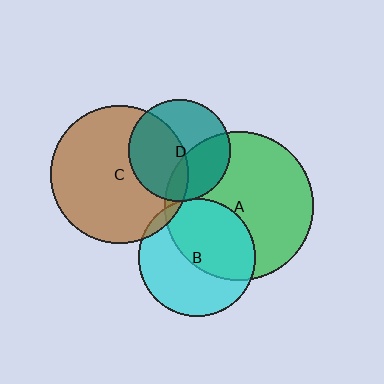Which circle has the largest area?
Circle A (green).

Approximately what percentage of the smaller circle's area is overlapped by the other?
Approximately 5%.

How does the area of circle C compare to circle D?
Approximately 1.8 times.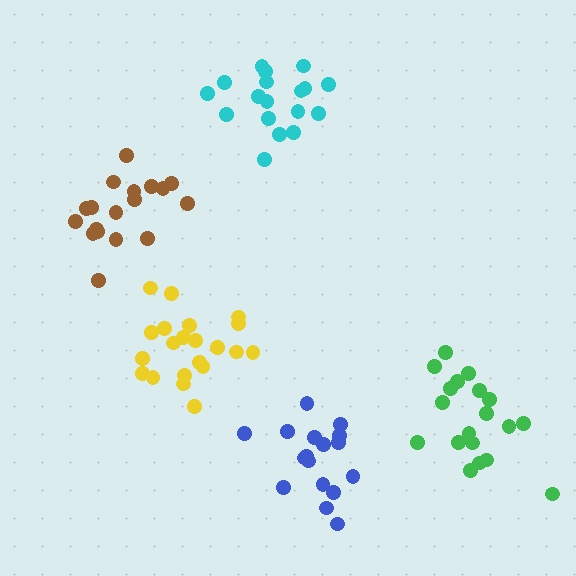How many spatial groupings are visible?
There are 5 spatial groupings.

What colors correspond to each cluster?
The clusters are colored: green, cyan, brown, blue, yellow.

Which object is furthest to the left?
The brown cluster is leftmost.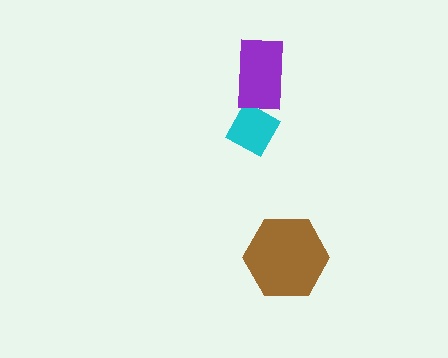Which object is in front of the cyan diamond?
The purple rectangle is in front of the cyan diamond.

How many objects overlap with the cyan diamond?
1 object overlaps with the cyan diamond.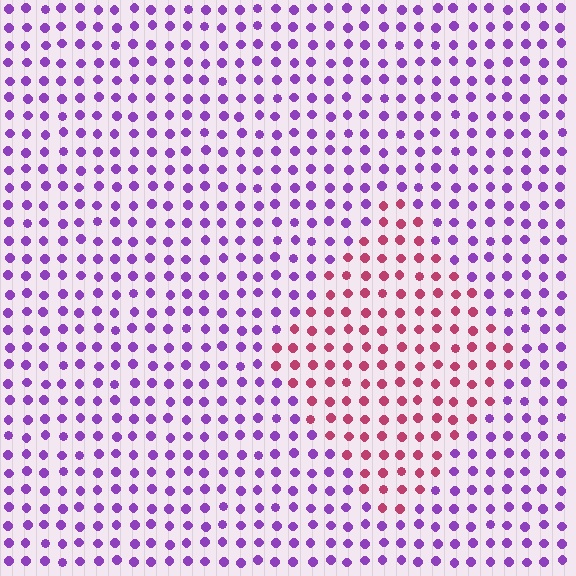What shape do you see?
I see a diamond.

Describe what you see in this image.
The image is filled with small purple elements in a uniform arrangement. A diamond-shaped region is visible where the elements are tinted to a slightly different hue, forming a subtle color boundary.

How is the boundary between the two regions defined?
The boundary is defined purely by a slight shift in hue (about 60 degrees). Spacing, size, and orientation are identical on both sides.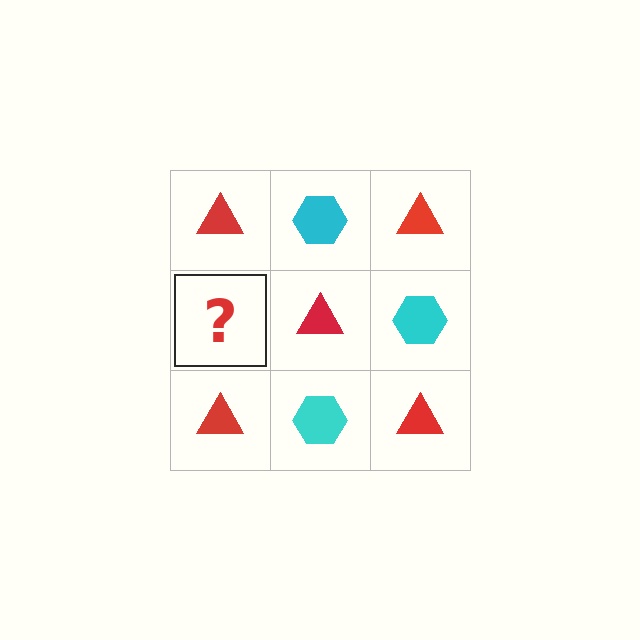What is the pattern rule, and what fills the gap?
The rule is that it alternates red triangle and cyan hexagon in a checkerboard pattern. The gap should be filled with a cyan hexagon.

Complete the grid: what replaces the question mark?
The question mark should be replaced with a cyan hexagon.